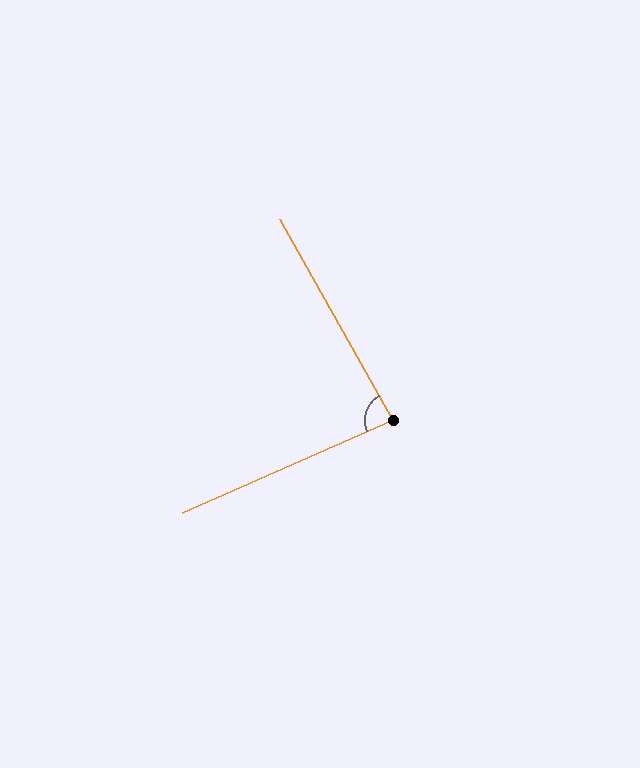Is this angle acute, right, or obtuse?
It is acute.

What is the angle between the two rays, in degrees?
Approximately 84 degrees.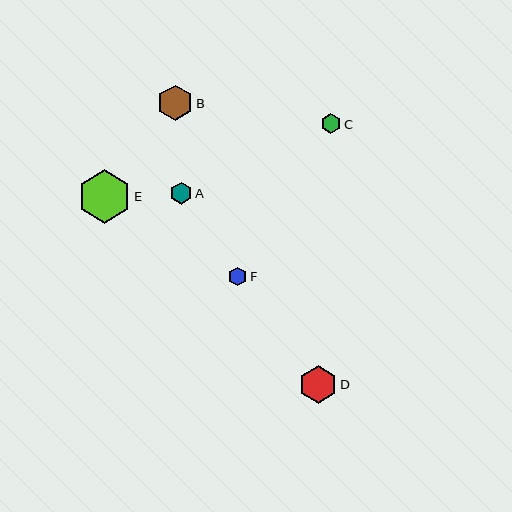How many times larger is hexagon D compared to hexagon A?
Hexagon D is approximately 1.7 times the size of hexagon A.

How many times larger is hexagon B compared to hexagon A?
Hexagon B is approximately 1.6 times the size of hexagon A.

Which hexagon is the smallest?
Hexagon F is the smallest with a size of approximately 19 pixels.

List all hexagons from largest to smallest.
From largest to smallest: E, D, B, A, C, F.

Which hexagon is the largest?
Hexagon E is the largest with a size of approximately 53 pixels.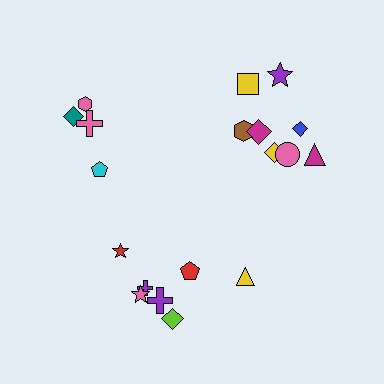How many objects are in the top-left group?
There are 4 objects.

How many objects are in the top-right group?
There are 8 objects.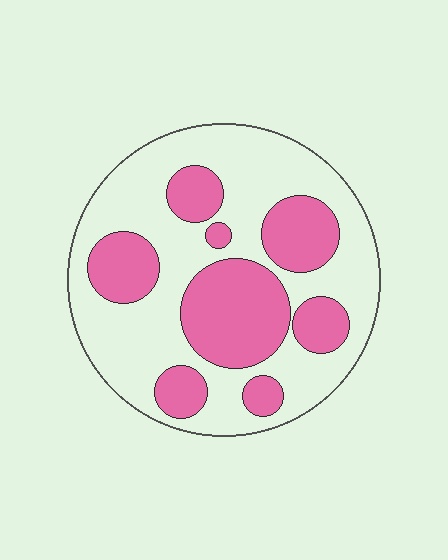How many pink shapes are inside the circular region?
8.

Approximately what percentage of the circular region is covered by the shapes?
Approximately 35%.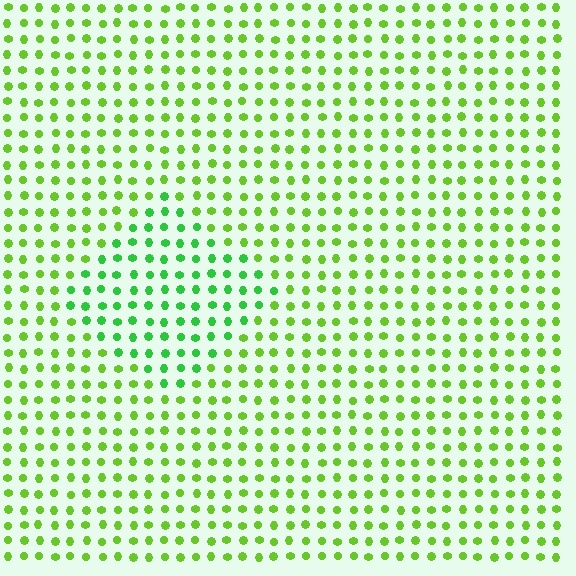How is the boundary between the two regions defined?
The boundary is defined purely by a slight shift in hue (about 30 degrees). Spacing, size, and orientation are identical on both sides.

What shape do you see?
I see a diamond.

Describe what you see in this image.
The image is filled with small lime elements in a uniform arrangement. A diamond-shaped region is visible where the elements are tinted to a slightly different hue, forming a subtle color boundary.